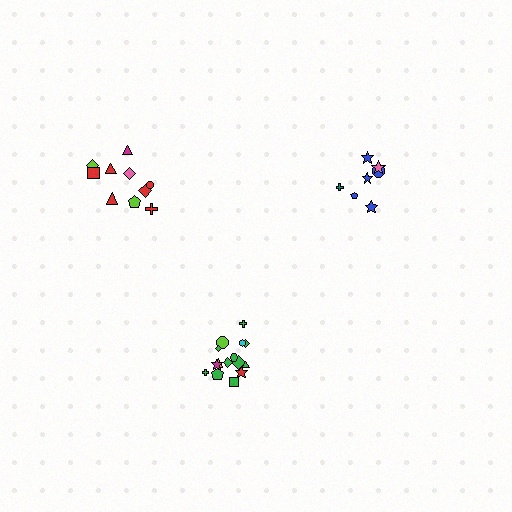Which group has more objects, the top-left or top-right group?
The top-left group.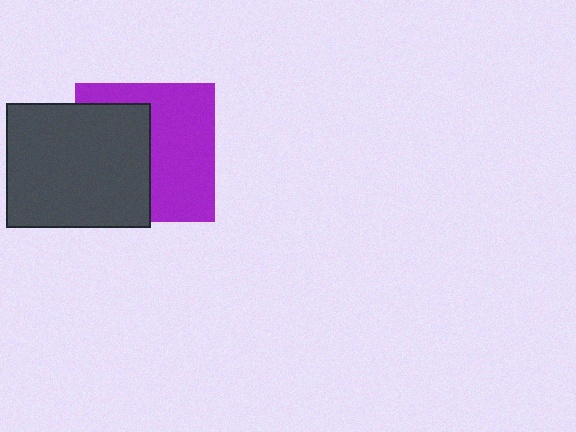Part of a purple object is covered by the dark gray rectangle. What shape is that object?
It is a square.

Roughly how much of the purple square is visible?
About half of it is visible (roughly 54%).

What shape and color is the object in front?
The object in front is a dark gray rectangle.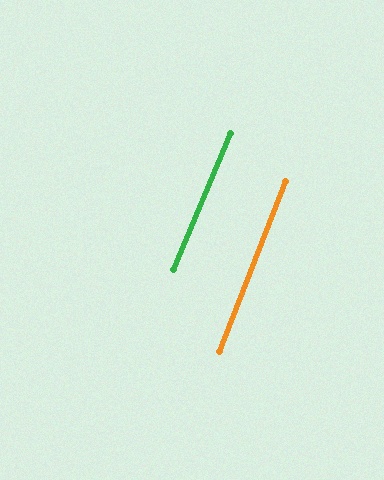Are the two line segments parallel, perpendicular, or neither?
Parallel — their directions differ by only 1.5°.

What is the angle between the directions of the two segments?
Approximately 1 degree.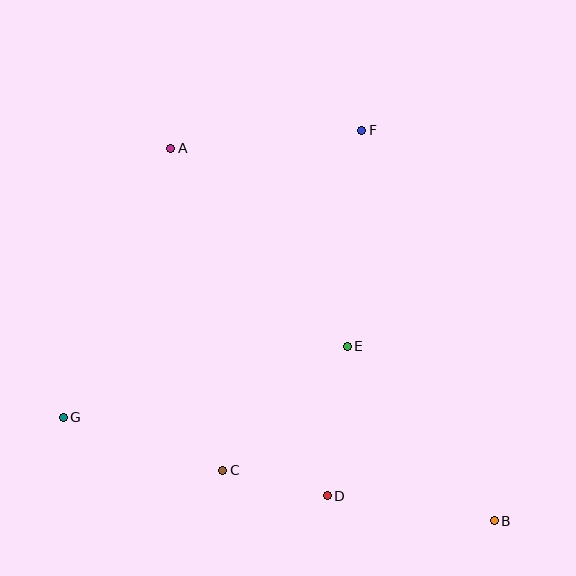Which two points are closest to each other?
Points C and D are closest to each other.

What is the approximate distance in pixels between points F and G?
The distance between F and G is approximately 415 pixels.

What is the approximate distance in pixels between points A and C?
The distance between A and C is approximately 326 pixels.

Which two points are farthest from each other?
Points A and B are farthest from each other.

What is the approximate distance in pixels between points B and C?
The distance between B and C is approximately 276 pixels.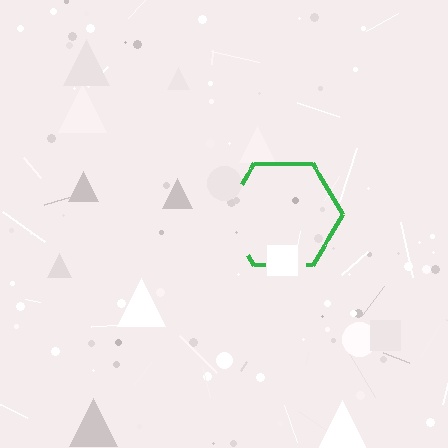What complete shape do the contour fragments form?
The contour fragments form a hexagon.